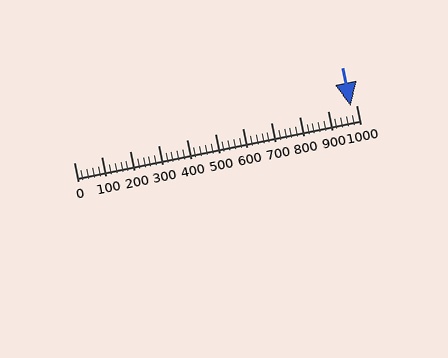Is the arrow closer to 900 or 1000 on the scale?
The arrow is closer to 1000.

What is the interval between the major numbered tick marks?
The major tick marks are spaced 100 units apart.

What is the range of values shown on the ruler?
The ruler shows values from 0 to 1000.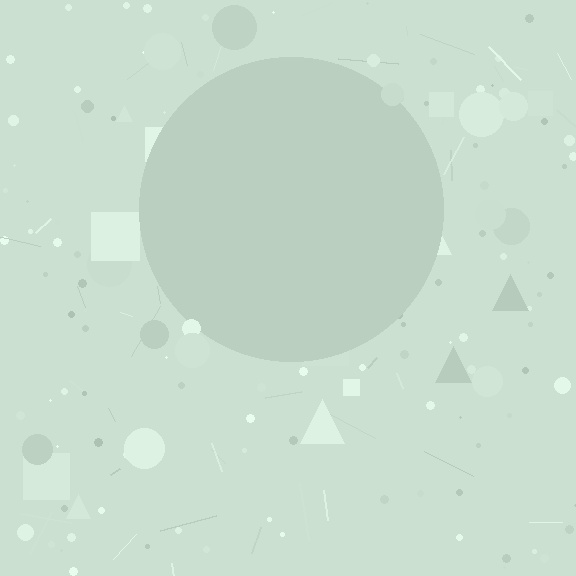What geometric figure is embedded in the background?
A circle is embedded in the background.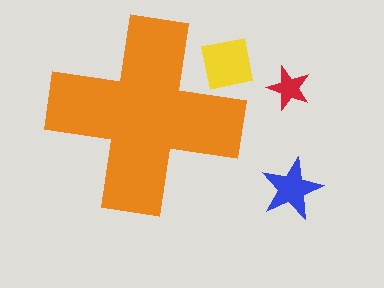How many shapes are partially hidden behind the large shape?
1 shape is partially hidden.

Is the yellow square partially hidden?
Yes, the yellow square is partially hidden behind the orange cross.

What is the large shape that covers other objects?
An orange cross.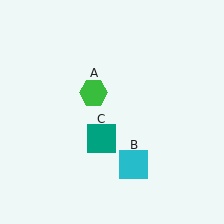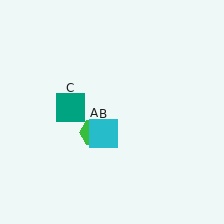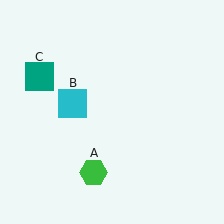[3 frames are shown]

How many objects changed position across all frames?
3 objects changed position: green hexagon (object A), cyan square (object B), teal square (object C).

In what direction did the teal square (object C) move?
The teal square (object C) moved up and to the left.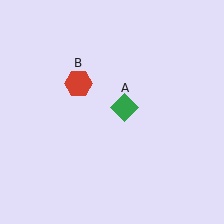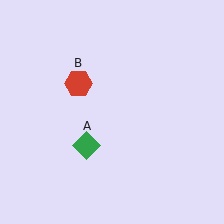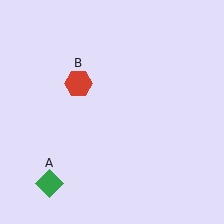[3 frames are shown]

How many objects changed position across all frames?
1 object changed position: green diamond (object A).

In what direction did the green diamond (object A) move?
The green diamond (object A) moved down and to the left.